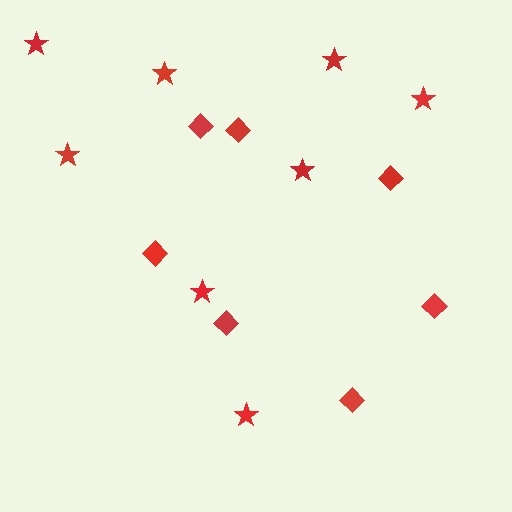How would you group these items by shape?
There are 2 groups: one group of stars (8) and one group of diamonds (7).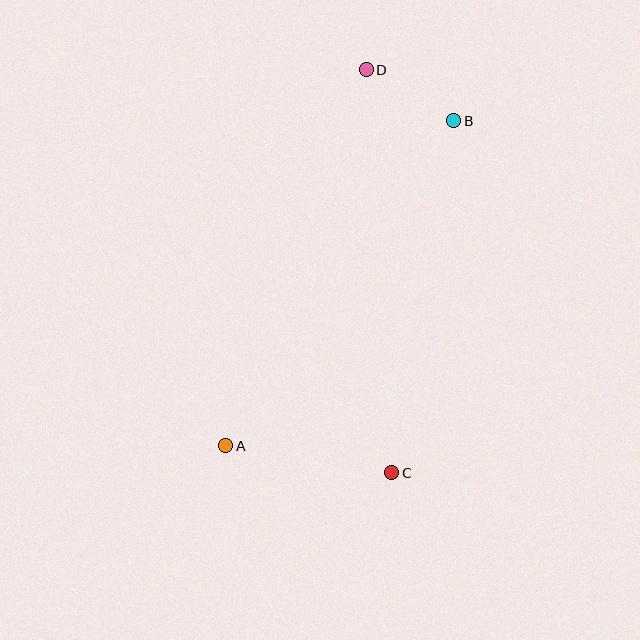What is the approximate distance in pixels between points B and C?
The distance between B and C is approximately 357 pixels.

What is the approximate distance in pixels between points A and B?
The distance between A and B is approximately 397 pixels.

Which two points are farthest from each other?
Points C and D are farthest from each other.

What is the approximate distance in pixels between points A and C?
The distance between A and C is approximately 168 pixels.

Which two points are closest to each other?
Points B and D are closest to each other.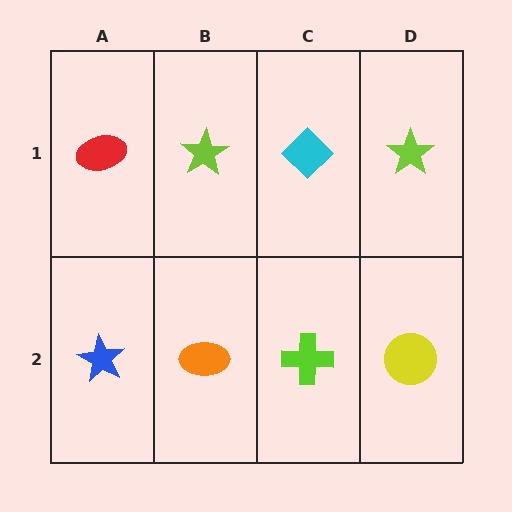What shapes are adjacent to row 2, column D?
A lime star (row 1, column D), a lime cross (row 2, column C).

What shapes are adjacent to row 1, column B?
An orange ellipse (row 2, column B), a red ellipse (row 1, column A), a cyan diamond (row 1, column C).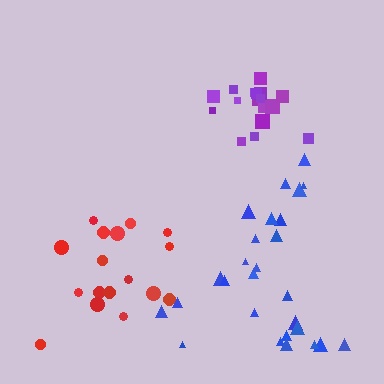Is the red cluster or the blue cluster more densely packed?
Red.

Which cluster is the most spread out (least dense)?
Blue.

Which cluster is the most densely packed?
Purple.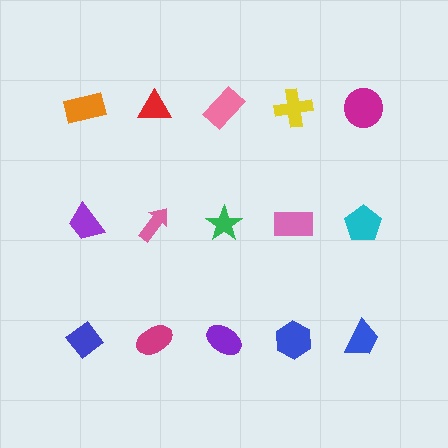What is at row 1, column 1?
An orange rectangle.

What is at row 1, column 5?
A magenta circle.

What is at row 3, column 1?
A blue diamond.